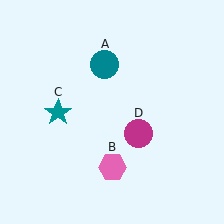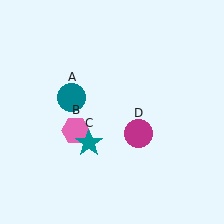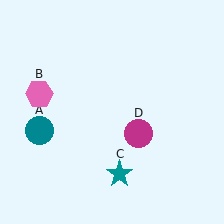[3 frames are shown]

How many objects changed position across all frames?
3 objects changed position: teal circle (object A), pink hexagon (object B), teal star (object C).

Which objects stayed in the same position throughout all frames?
Magenta circle (object D) remained stationary.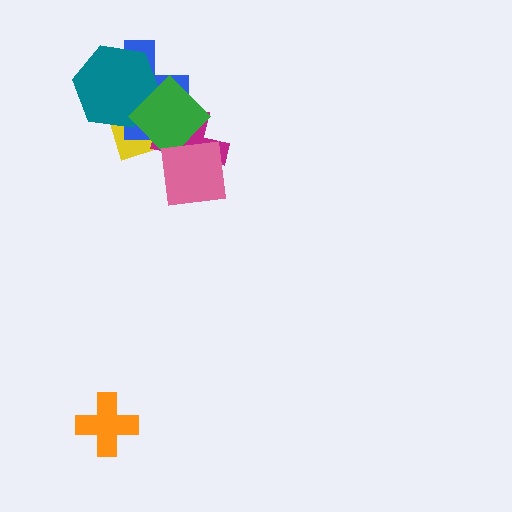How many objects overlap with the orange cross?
0 objects overlap with the orange cross.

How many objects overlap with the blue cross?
4 objects overlap with the blue cross.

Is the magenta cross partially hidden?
Yes, it is partially covered by another shape.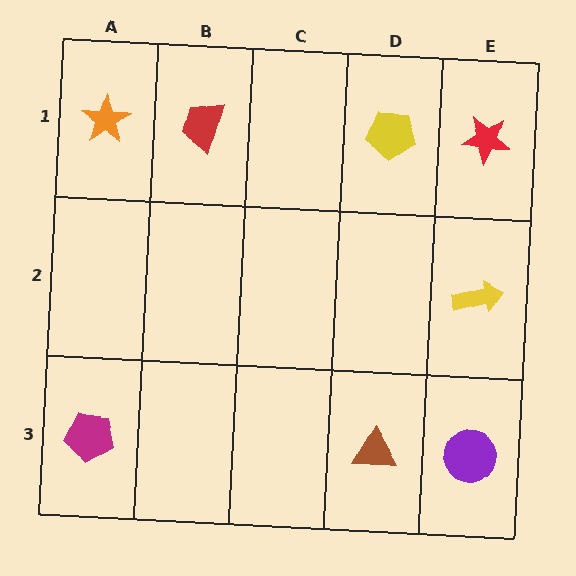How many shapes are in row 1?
4 shapes.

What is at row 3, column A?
A magenta pentagon.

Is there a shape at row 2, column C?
No, that cell is empty.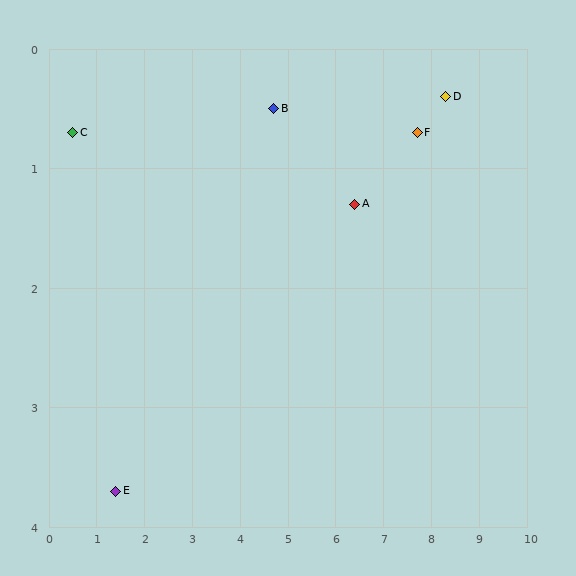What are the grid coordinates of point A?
Point A is at approximately (6.4, 1.3).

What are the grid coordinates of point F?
Point F is at approximately (7.7, 0.7).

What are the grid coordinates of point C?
Point C is at approximately (0.5, 0.7).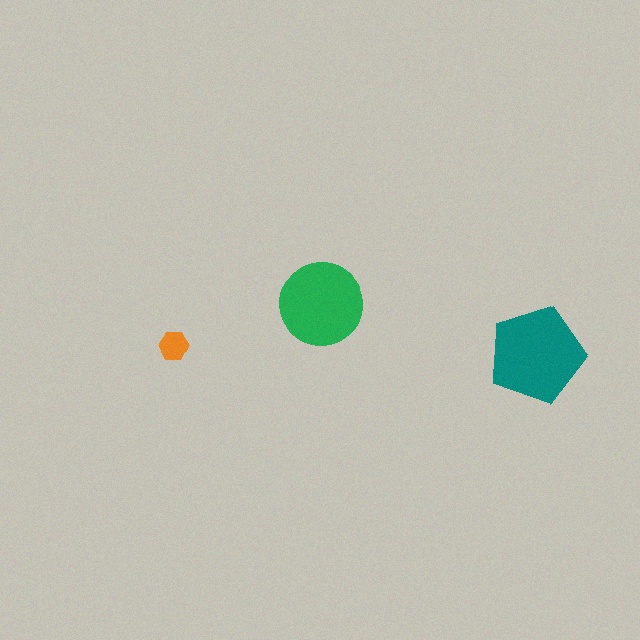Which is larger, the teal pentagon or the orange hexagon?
The teal pentagon.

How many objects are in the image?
There are 3 objects in the image.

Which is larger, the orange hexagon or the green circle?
The green circle.